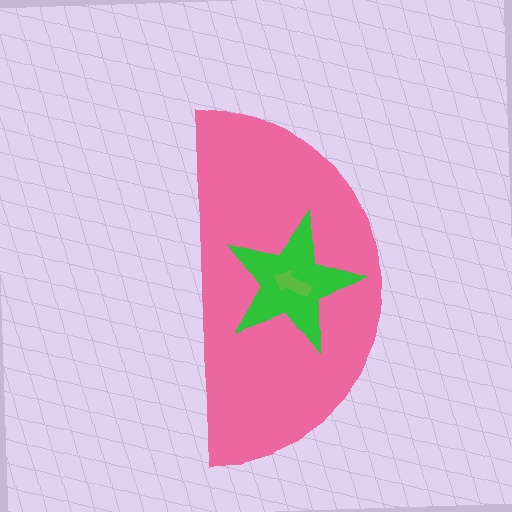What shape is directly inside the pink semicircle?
The green star.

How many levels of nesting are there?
3.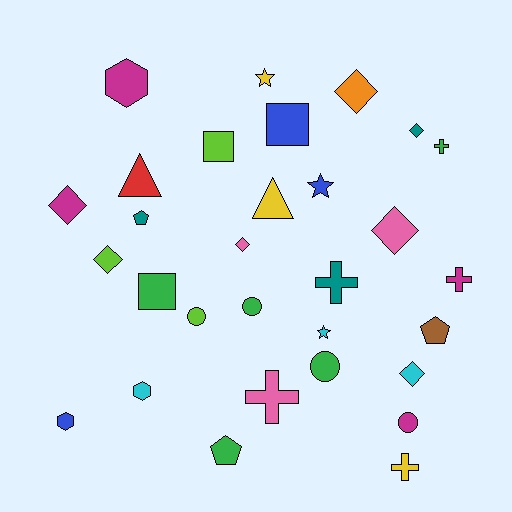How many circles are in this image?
There are 4 circles.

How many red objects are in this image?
There is 1 red object.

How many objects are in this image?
There are 30 objects.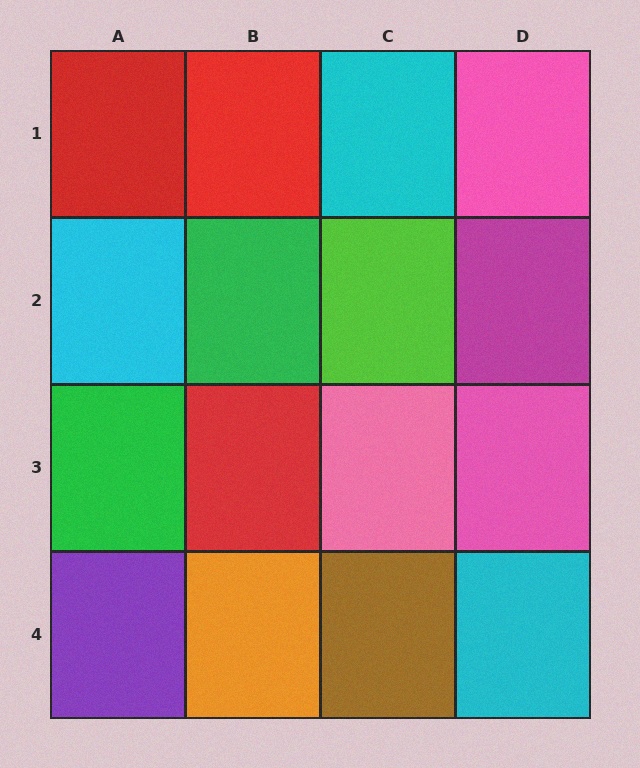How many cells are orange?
1 cell is orange.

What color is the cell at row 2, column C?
Lime.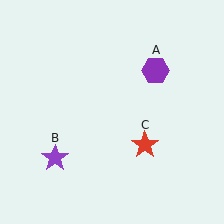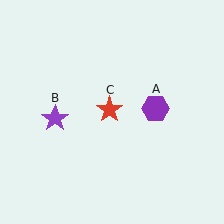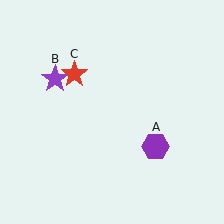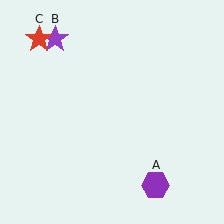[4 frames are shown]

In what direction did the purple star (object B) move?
The purple star (object B) moved up.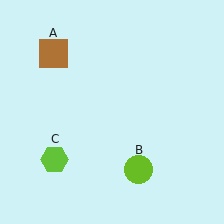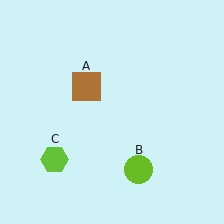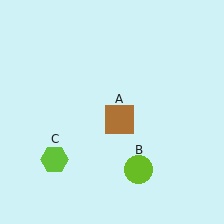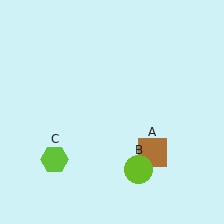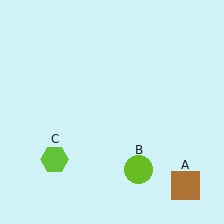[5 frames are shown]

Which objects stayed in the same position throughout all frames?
Lime circle (object B) and lime hexagon (object C) remained stationary.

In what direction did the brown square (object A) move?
The brown square (object A) moved down and to the right.